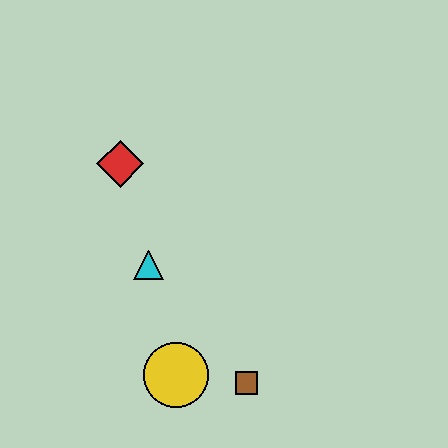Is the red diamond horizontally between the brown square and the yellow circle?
No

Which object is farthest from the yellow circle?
The red diamond is farthest from the yellow circle.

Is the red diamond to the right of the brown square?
No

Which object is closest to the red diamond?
The cyan triangle is closest to the red diamond.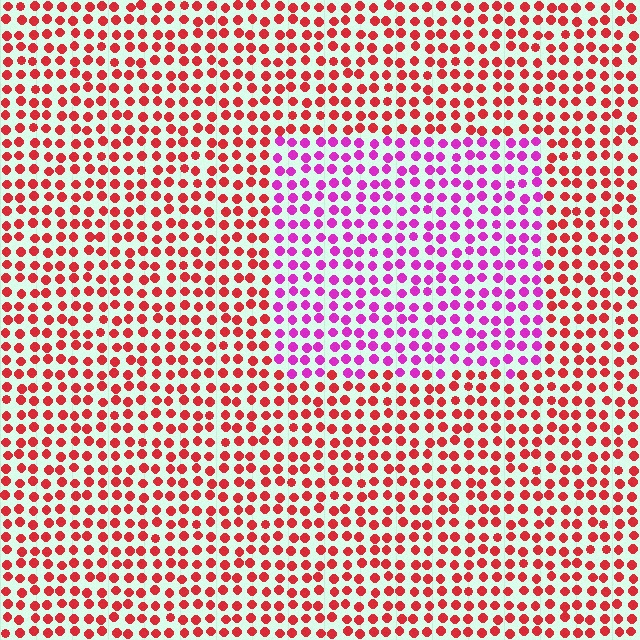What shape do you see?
I see a rectangle.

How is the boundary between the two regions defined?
The boundary is defined purely by a slight shift in hue (about 50 degrees). Spacing, size, and orientation are identical on both sides.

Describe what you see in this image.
The image is filled with small red elements in a uniform arrangement. A rectangle-shaped region is visible where the elements are tinted to a slightly different hue, forming a subtle color boundary.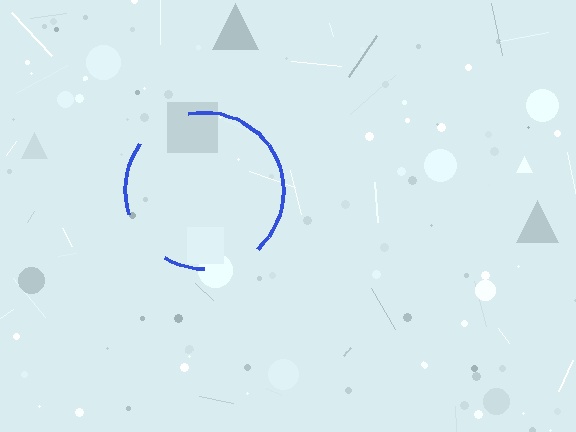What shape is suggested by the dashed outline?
The dashed outline suggests a circle.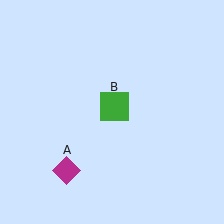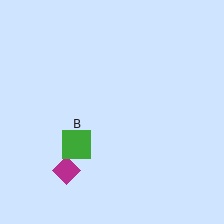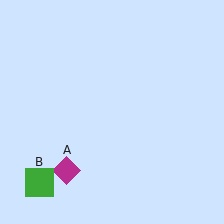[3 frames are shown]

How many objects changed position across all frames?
1 object changed position: green square (object B).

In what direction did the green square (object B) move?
The green square (object B) moved down and to the left.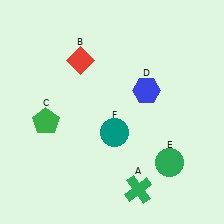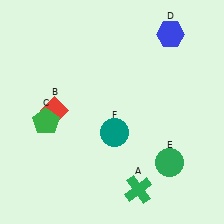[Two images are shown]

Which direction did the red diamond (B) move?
The red diamond (B) moved down.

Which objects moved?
The objects that moved are: the red diamond (B), the blue hexagon (D).